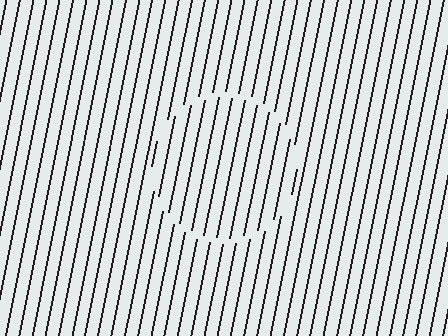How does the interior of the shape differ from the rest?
The interior of the shape contains the same grating, shifted by half a period — the contour is defined by the phase discontinuity where line-ends from the inner and outer gratings abut.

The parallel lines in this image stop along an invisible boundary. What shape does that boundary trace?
An illusory circle. The interior of the shape contains the same grating, shifted by half a period — the contour is defined by the phase discontinuity where line-ends from the inner and outer gratings abut.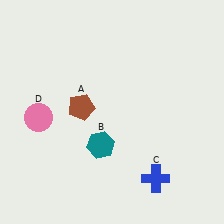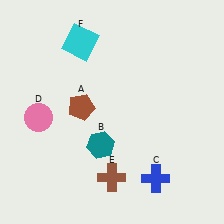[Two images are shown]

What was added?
A brown cross (E), a cyan square (F) were added in Image 2.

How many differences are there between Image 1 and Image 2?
There are 2 differences between the two images.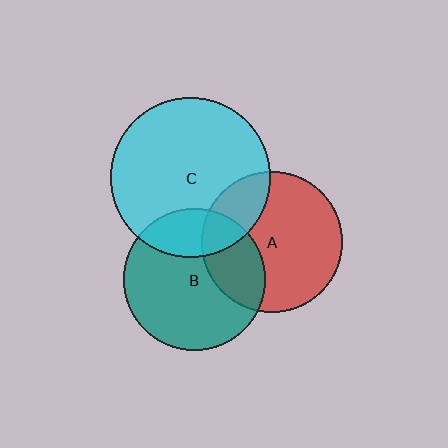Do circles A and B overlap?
Yes.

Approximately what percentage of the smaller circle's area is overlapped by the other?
Approximately 25%.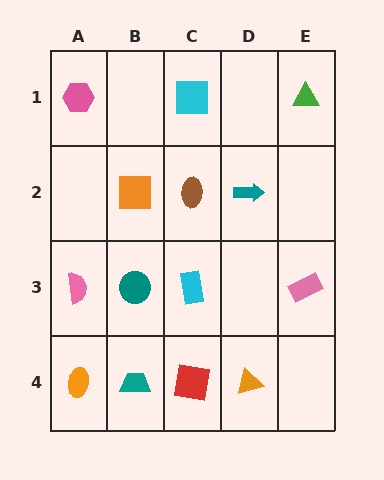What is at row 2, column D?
A teal arrow.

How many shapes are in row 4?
4 shapes.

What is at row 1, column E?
A green triangle.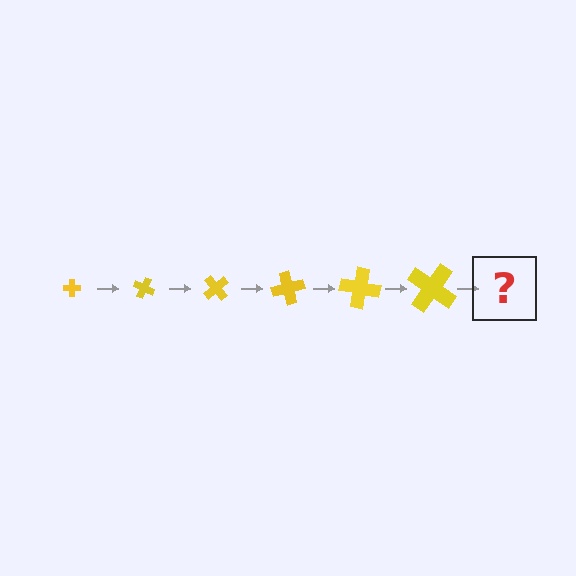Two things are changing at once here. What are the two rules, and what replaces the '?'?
The two rules are that the cross grows larger each step and it rotates 25 degrees each step. The '?' should be a cross, larger than the previous one and rotated 150 degrees from the start.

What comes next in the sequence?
The next element should be a cross, larger than the previous one and rotated 150 degrees from the start.